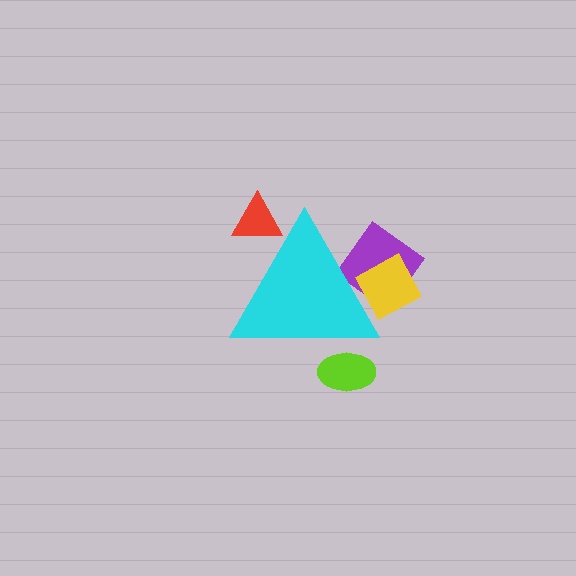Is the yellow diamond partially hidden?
Yes, the yellow diamond is partially hidden behind the cyan triangle.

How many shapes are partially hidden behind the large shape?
4 shapes are partially hidden.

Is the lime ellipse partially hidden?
Yes, the lime ellipse is partially hidden behind the cyan triangle.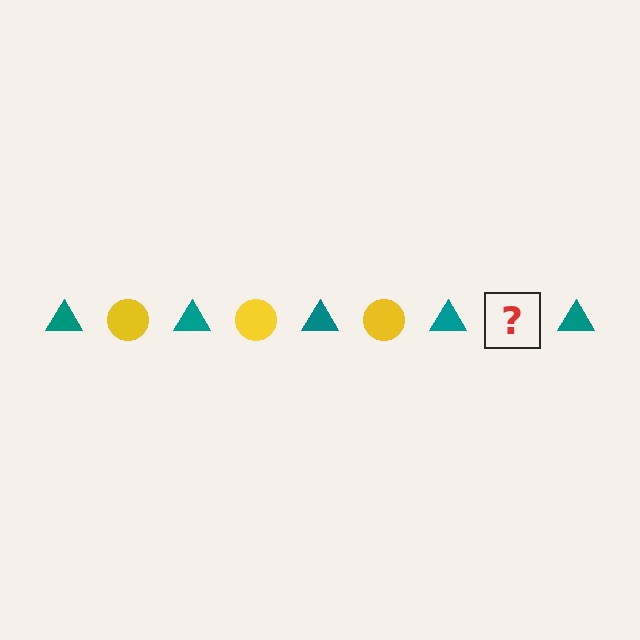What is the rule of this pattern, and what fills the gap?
The rule is that the pattern alternates between teal triangle and yellow circle. The gap should be filled with a yellow circle.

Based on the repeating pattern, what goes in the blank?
The blank should be a yellow circle.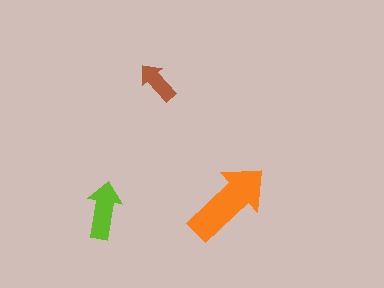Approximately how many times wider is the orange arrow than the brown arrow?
About 2 times wider.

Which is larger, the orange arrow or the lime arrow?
The orange one.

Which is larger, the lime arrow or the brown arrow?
The lime one.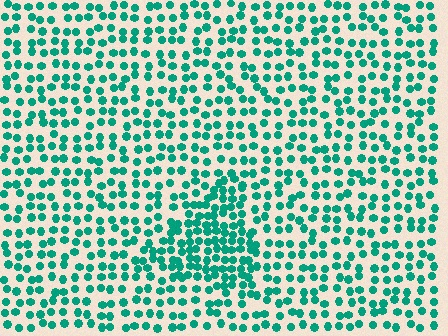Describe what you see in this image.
The image contains small teal elements arranged at two different densities. A triangle-shaped region is visible where the elements are more densely packed than the surrounding area.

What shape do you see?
I see a triangle.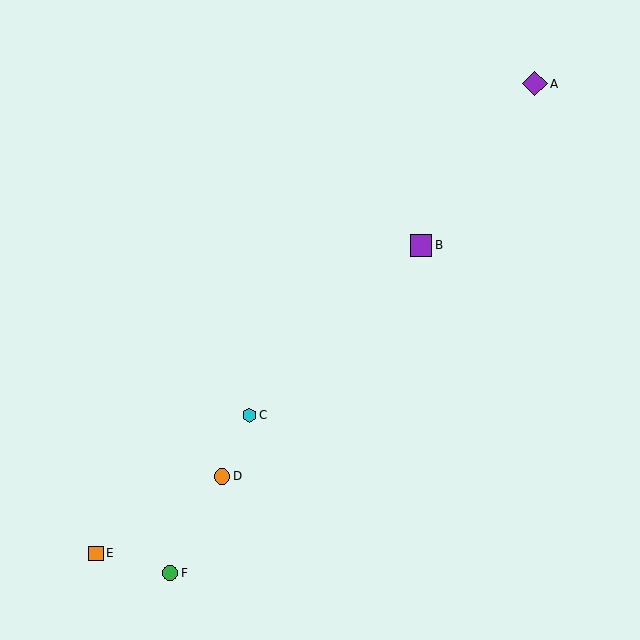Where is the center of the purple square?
The center of the purple square is at (421, 245).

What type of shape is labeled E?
Shape E is an orange square.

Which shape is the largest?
The purple diamond (labeled A) is the largest.